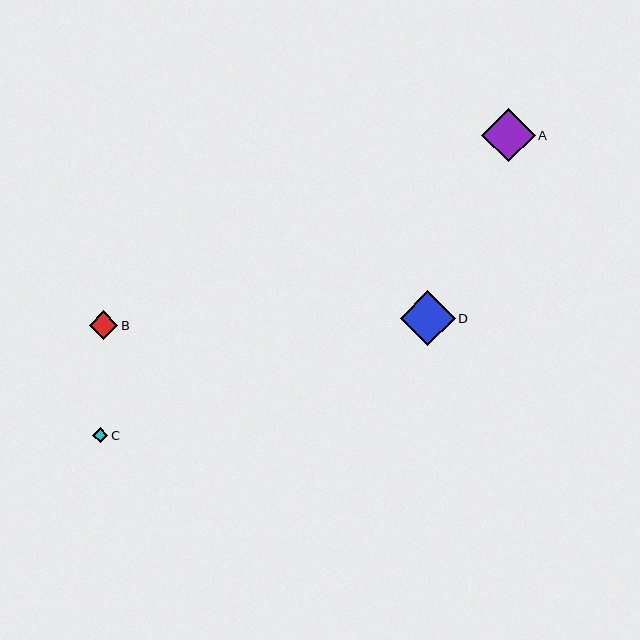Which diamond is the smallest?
Diamond C is the smallest with a size of approximately 15 pixels.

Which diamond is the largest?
Diamond D is the largest with a size of approximately 55 pixels.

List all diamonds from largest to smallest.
From largest to smallest: D, A, B, C.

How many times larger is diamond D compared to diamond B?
Diamond D is approximately 1.9 times the size of diamond B.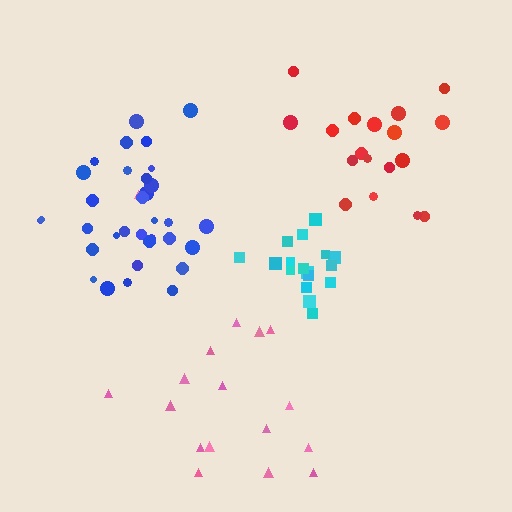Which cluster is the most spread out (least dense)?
Pink.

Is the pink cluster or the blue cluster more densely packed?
Blue.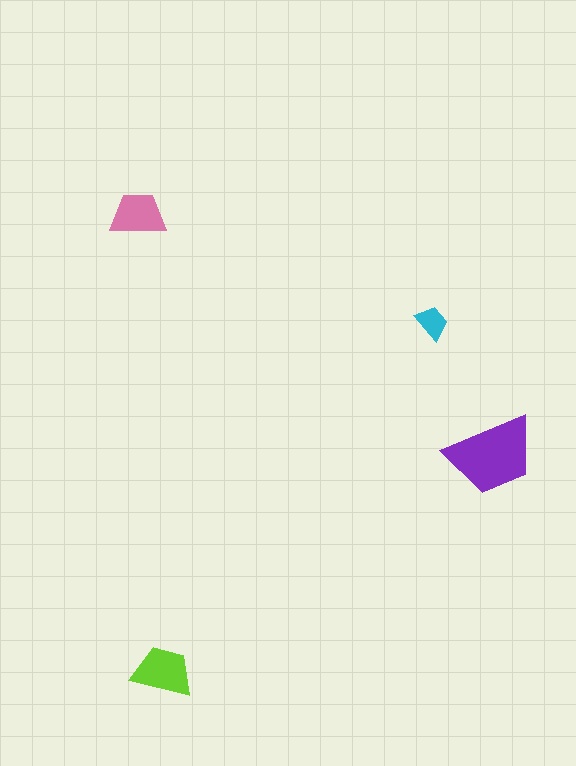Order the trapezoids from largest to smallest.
the purple one, the lime one, the pink one, the cyan one.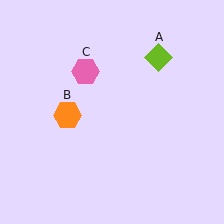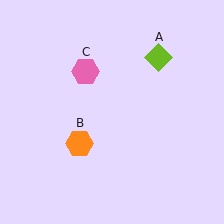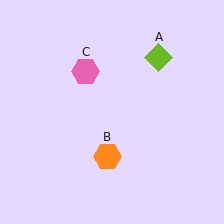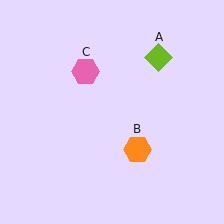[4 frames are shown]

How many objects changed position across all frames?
1 object changed position: orange hexagon (object B).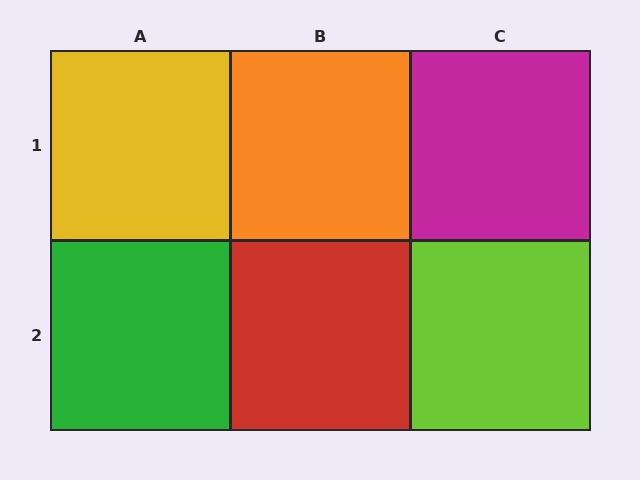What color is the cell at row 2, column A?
Green.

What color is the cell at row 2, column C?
Lime.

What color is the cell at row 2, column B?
Red.